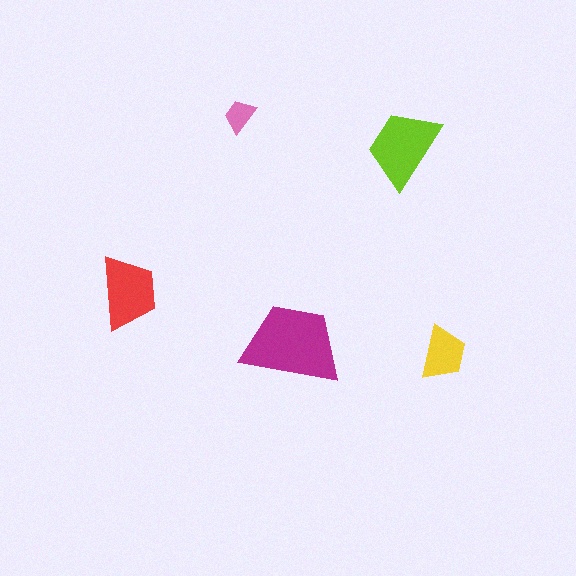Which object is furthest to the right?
The yellow trapezoid is rightmost.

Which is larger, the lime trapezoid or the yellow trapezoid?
The lime one.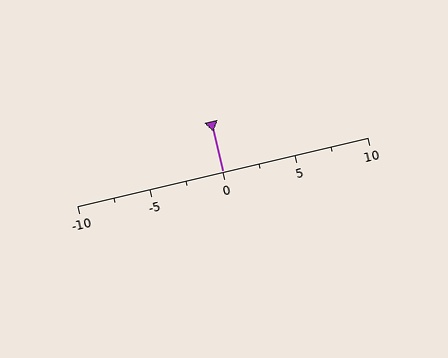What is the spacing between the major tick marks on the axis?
The major ticks are spaced 5 apart.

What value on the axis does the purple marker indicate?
The marker indicates approximately 0.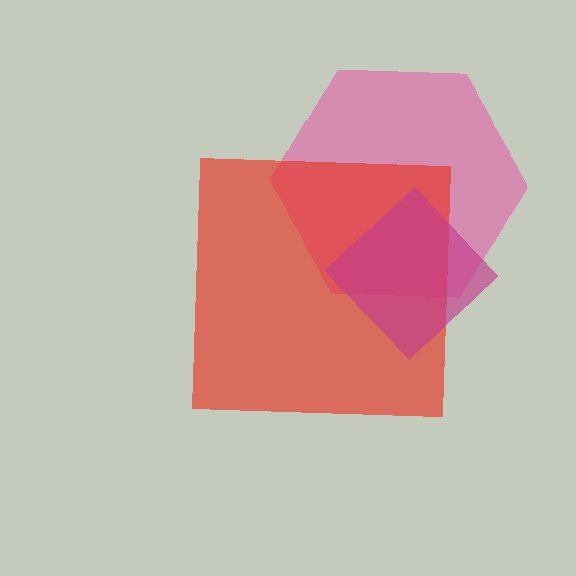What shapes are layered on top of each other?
The layered shapes are: a pink hexagon, a red square, a magenta diamond.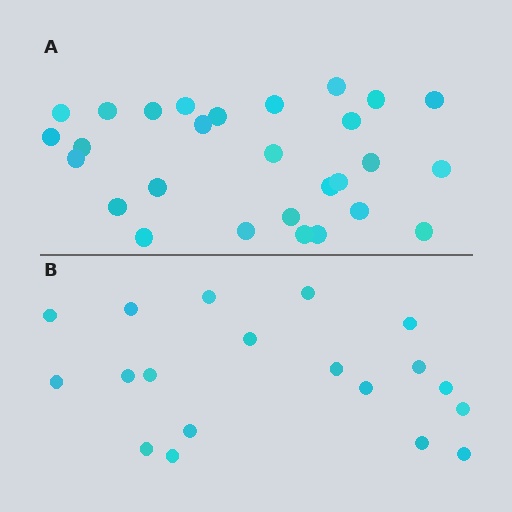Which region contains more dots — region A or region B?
Region A (the top region) has more dots.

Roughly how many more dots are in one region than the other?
Region A has roughly 8 or so more dots than region B.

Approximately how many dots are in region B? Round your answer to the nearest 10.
About 20 dots. (The exact count is 19, which rounds to 20.)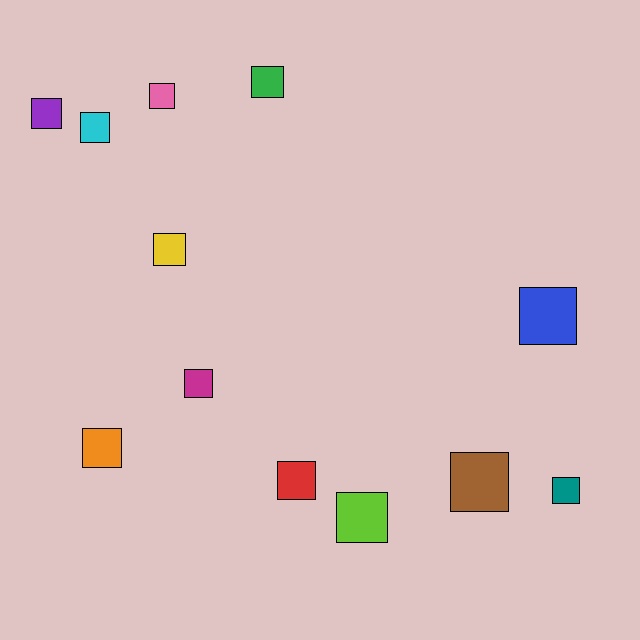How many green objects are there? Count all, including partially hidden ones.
There is 1 green object.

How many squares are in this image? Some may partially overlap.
There are 12 squares.